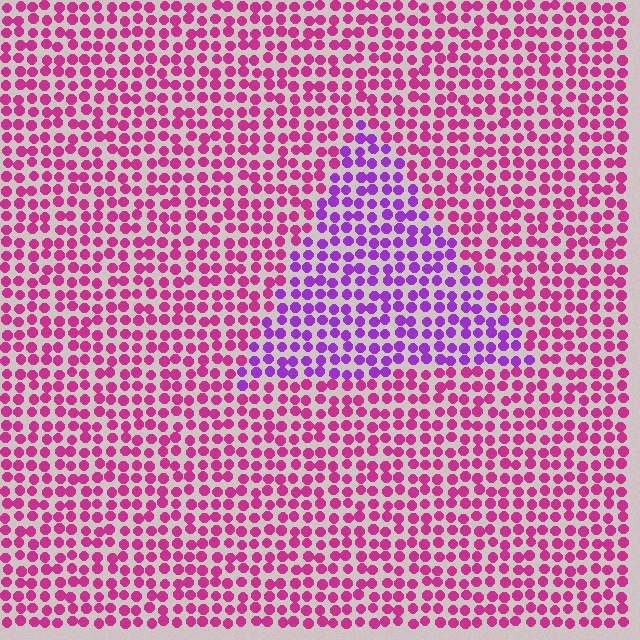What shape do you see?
I see a triangle.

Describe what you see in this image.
The image is filled with small magenta elements in a uniform arrangement. A triangle-shaped region is visible where the elements are tinted to a slightly different hue, forming a subtle color boundary.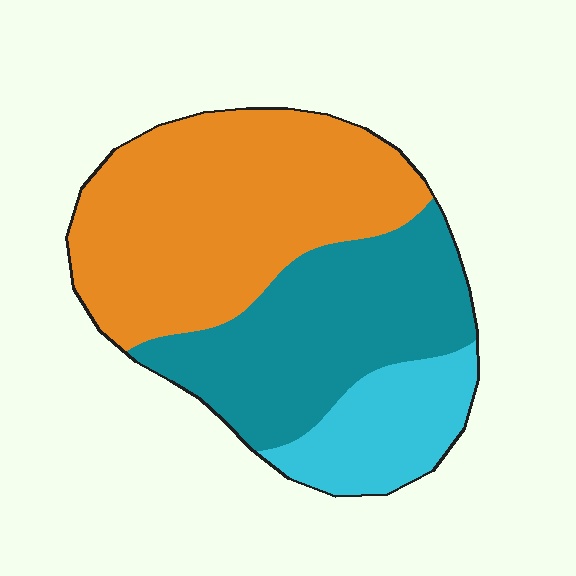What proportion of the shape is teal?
Teal covers 35% of the shape.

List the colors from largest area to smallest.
From largest to smallest: orange, teal, cyan.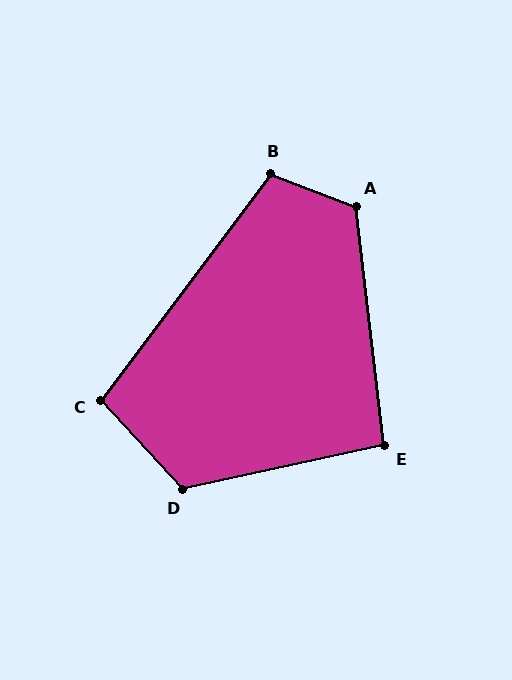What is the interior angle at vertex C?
Approximately 101 degrees (obtuse).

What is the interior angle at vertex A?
Approximately 118 degrees (obtuse).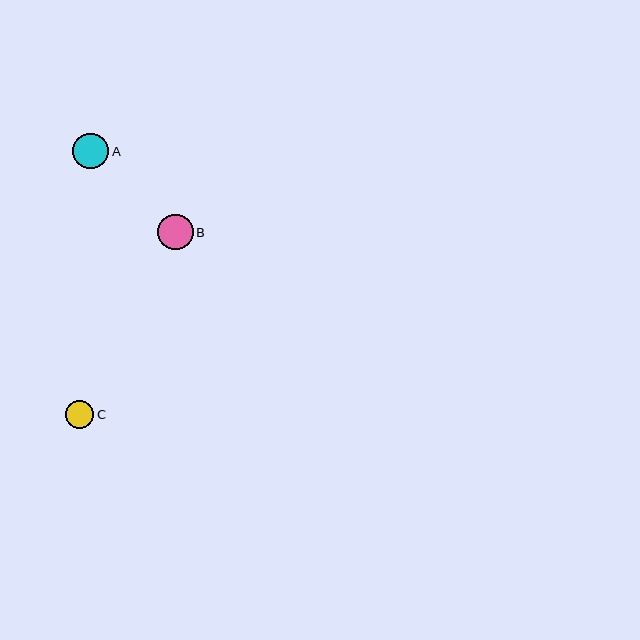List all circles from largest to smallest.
From largest to smallest: A, B, C.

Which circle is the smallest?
Circle C is the smallest with a size of approximately 28 pixels.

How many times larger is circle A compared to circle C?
Circle A is approximately 1.3 times the size of circle C.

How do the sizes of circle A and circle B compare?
Circle A and circle B are approximately the same size.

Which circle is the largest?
Circle A is the largest with a size of approximately 36 pixels.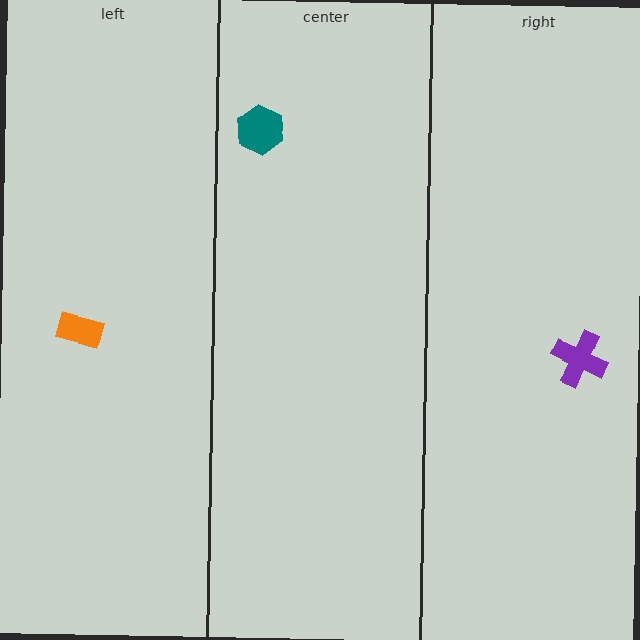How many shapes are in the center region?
1.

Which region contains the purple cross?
The right region.